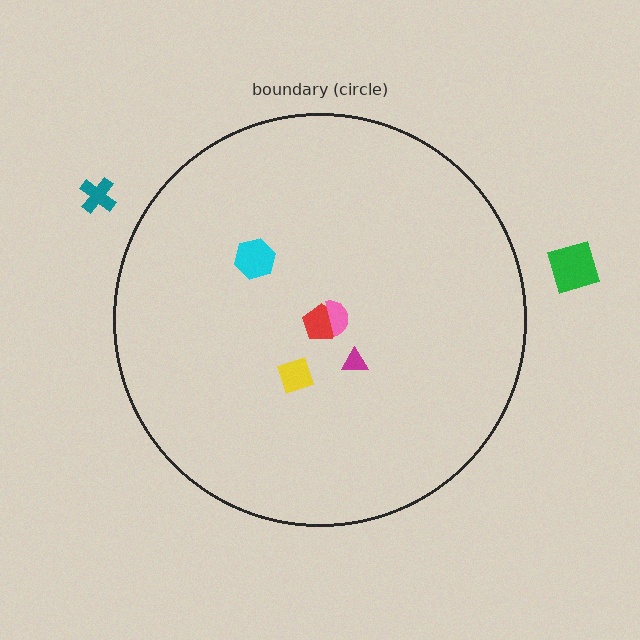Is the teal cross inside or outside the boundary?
Outside.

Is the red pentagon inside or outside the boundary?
Inside.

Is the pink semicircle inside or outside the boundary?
Inside.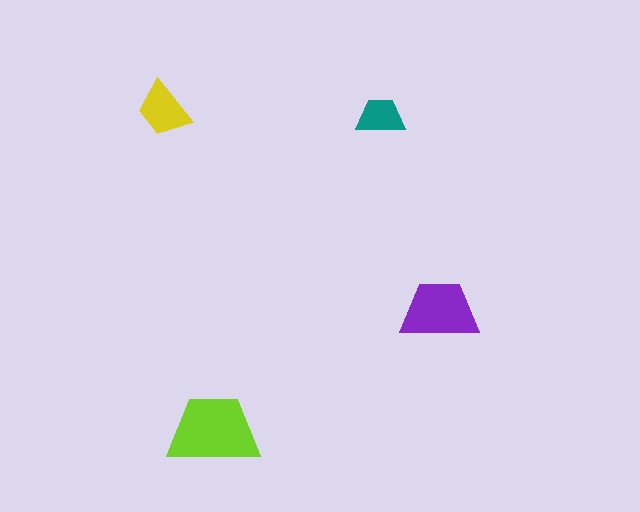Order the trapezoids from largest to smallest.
the lime one, the purple one, the yellow one, the teal one.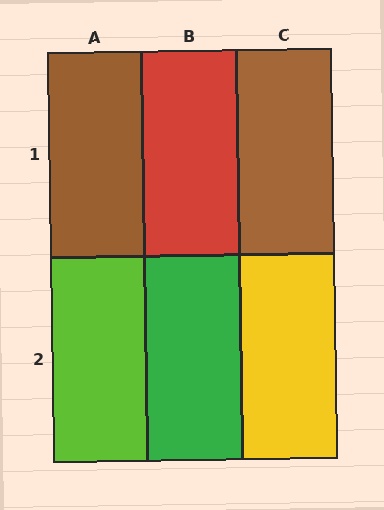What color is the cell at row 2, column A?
Lime.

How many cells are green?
1 cell is green.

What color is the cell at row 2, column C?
Yellow.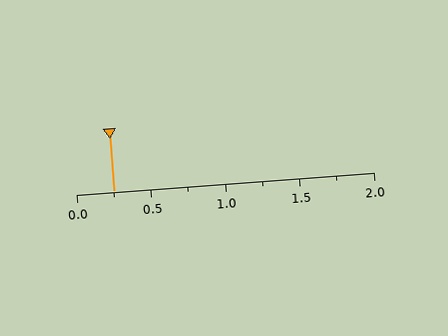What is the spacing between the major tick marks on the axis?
The major ticks are spaced 0.5 apart.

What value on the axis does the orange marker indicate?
The marker indicates approximately 0.25.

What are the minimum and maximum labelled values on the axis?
The axis runs from 0.0 to 2.0.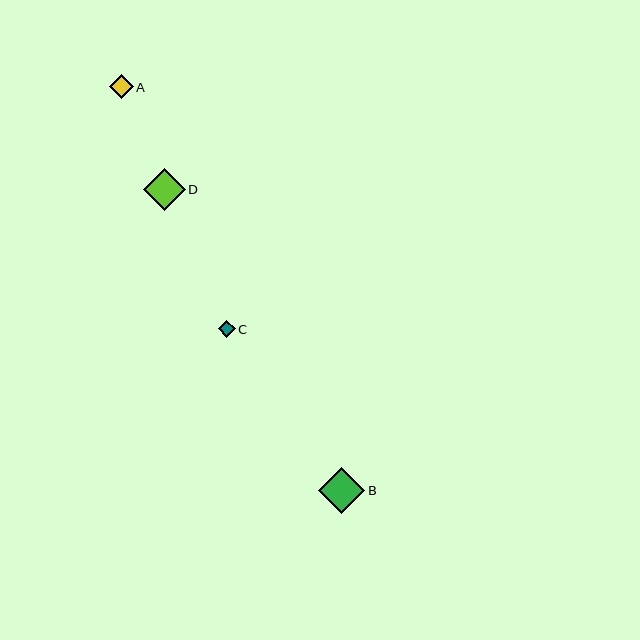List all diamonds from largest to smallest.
From largest to smallest: B, D, A, C.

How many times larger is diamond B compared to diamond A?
Diamond B is approximately 1.9 times the size of diamond A.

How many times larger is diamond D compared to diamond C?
Diamond D is approximately 2.5 times the size of diamond C.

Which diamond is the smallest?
Diamond C is the smallest with a size of approximately 17 pixels.